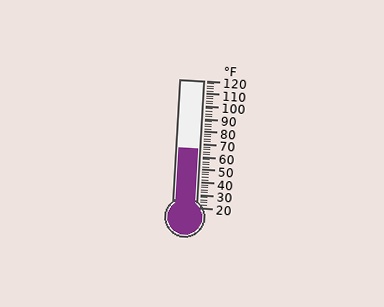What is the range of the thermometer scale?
The thermometer scale ranges from 20°F to 120°F.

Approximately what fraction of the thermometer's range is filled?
The thermometer is filled to approximately 45% of its range.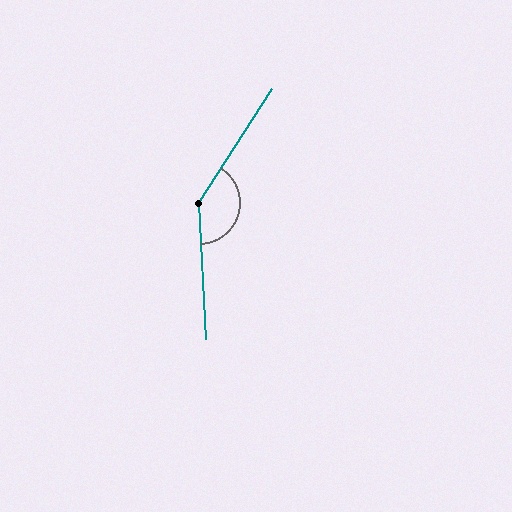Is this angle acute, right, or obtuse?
It is obtuse.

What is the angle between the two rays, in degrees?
Approximately 144 degrees.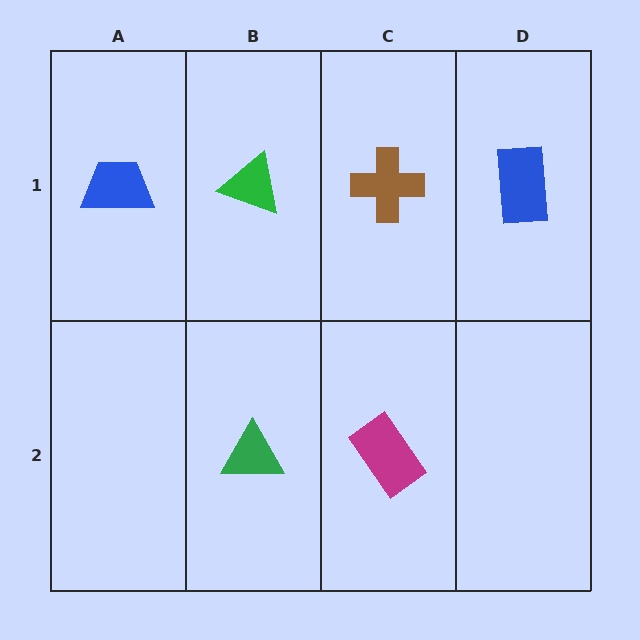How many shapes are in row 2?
2 shapes.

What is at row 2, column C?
A magenta rectangle.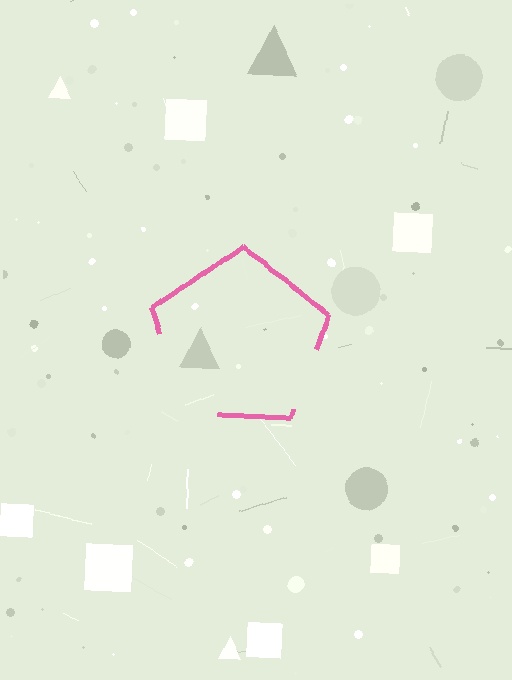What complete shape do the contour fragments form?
The contour fragments form a pentagon.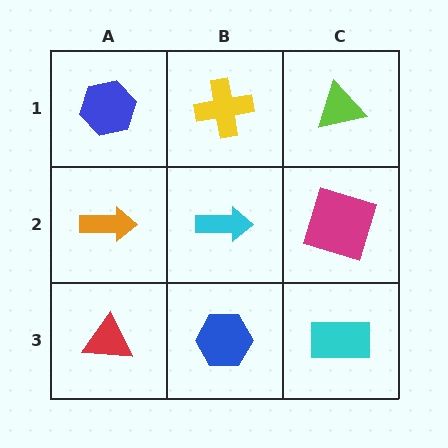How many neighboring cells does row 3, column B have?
3.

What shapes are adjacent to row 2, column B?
A yellow cross (row 1, column B), a blue hexagon (row 3, column B), an orange arrow (row 2, column A), a magenta square (row 2, column C).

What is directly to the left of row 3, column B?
A red triangle.